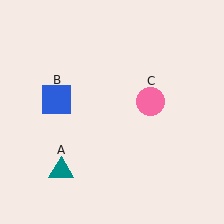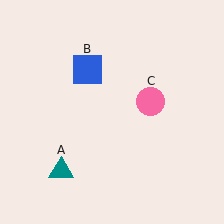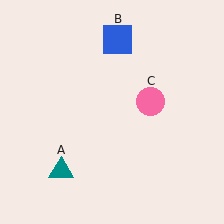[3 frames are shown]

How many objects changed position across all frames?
1 object changed position: blue square (object B).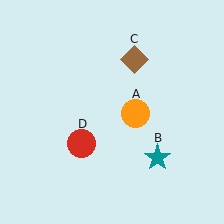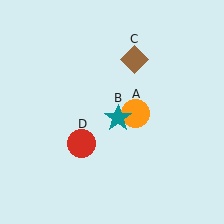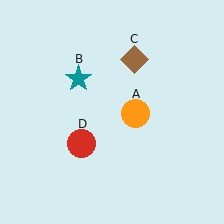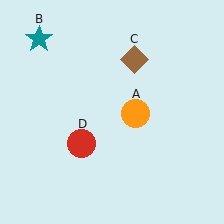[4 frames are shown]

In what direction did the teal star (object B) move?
The teal star (object B) moved up and to the left.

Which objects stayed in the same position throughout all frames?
Orange circle (object A) and brown diamond (object C) and red circle (object D) remained stationary.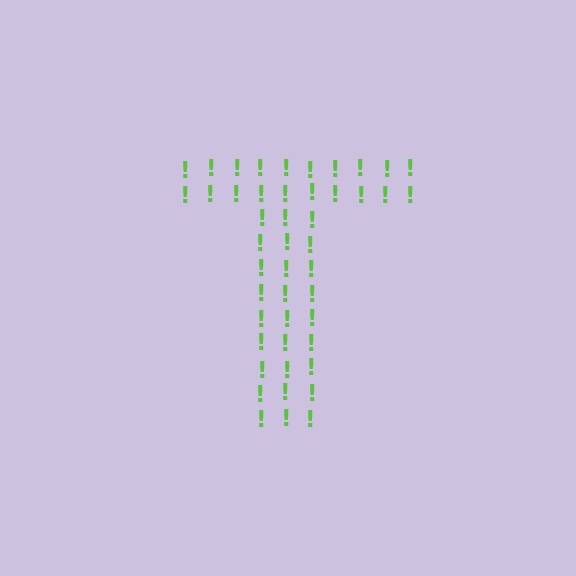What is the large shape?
The large shape is the letter T.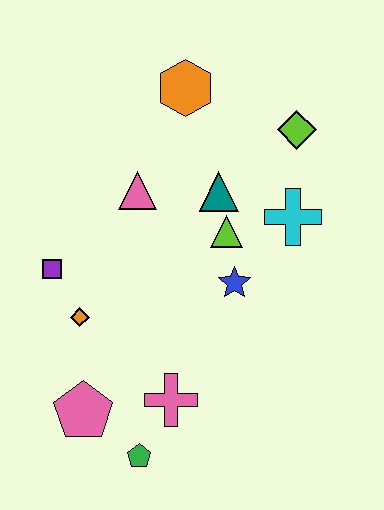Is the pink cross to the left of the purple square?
No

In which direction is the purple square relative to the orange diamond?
The purple square is above the orange diamond.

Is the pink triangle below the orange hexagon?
Yes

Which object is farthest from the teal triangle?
The green pentagon is farthest from the teal triangle.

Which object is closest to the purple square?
The orange diamond is closest to the purple square.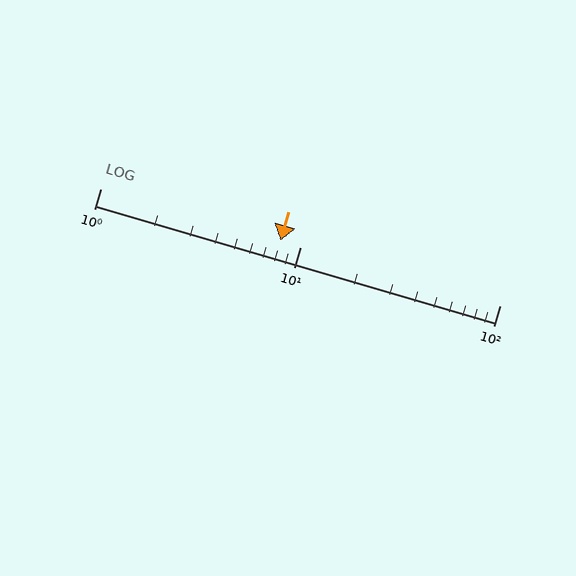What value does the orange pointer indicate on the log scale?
The pointer indicates approximately 8.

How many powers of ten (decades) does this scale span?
The scale spans 2 decades, from 1 to 100.